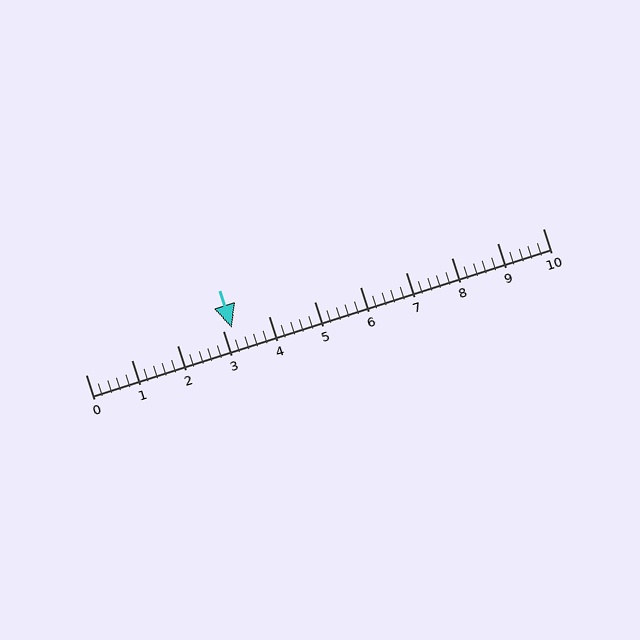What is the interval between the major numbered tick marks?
The major tick marks are spaced 1 units apart.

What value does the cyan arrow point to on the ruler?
The cyan arrow points to approximately 3.2.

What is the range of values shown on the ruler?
The ruler shows values from 0 to 10.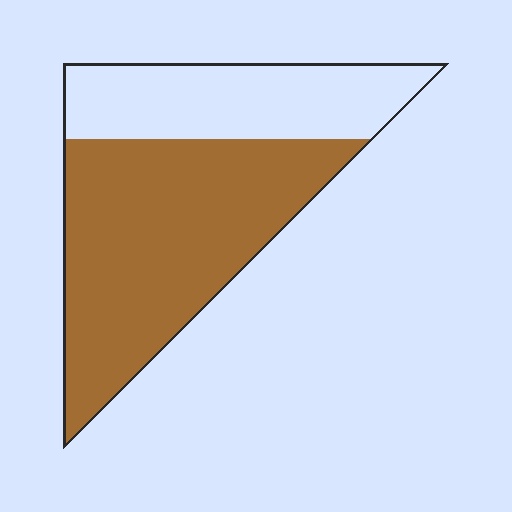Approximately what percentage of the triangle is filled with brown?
Approximately 65%.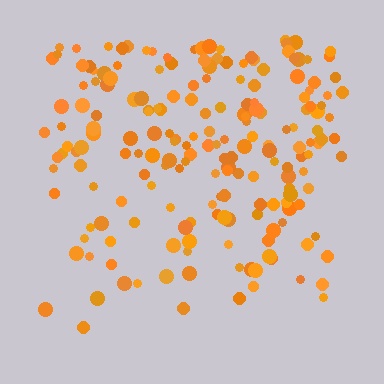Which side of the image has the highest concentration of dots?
The top.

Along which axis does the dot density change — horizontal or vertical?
Vertical.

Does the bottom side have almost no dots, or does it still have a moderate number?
Still a moderate number, just noticeably fewer than the top.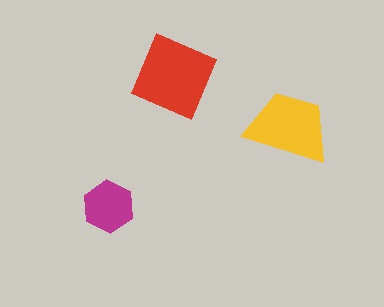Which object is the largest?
The red square.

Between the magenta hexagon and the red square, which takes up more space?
The red square.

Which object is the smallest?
The magenta hexagon.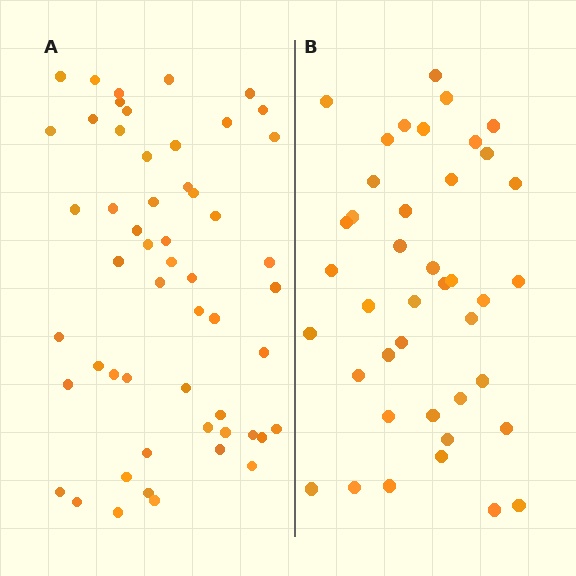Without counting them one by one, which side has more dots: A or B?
Region A (the left region) has more dots.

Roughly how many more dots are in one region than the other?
Region A has approximately 15 more dots than region B.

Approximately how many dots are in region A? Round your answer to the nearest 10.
About 50 dots. (The exact count is 54, which rounds to 50.)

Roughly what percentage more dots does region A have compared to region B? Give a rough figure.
About 30% more.